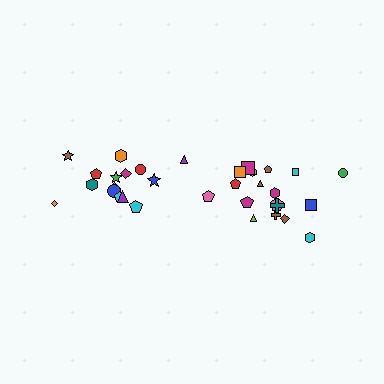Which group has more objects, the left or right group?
The right group.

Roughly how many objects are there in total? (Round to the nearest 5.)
Roughly 35 objects in total.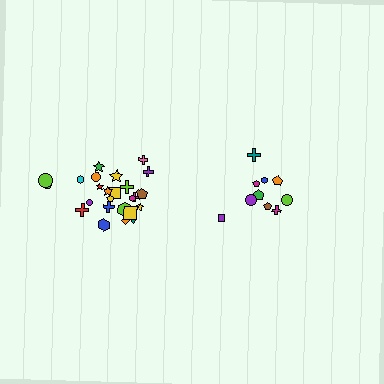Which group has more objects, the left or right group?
The left group.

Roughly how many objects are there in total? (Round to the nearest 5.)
Roughly 35 objects in total.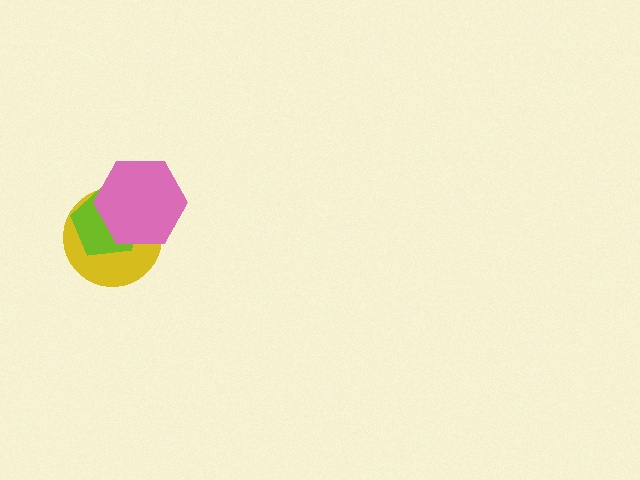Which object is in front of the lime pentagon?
The pink hexagon is in front of the lime pentagon.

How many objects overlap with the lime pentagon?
2 objects overlap with the lime pentagon.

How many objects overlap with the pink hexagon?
2 objects overlap with the pink hexagon.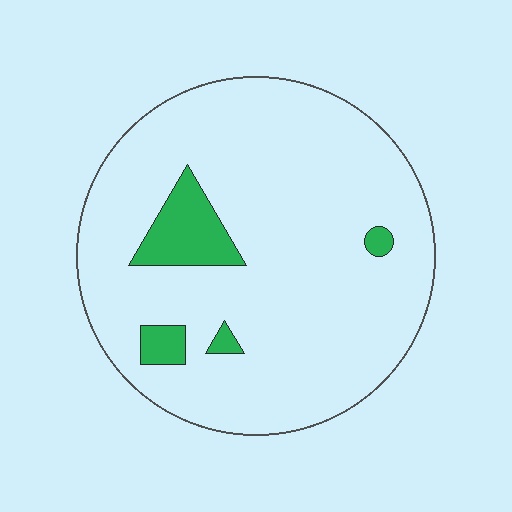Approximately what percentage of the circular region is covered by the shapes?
Approximately 10%.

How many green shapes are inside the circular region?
4.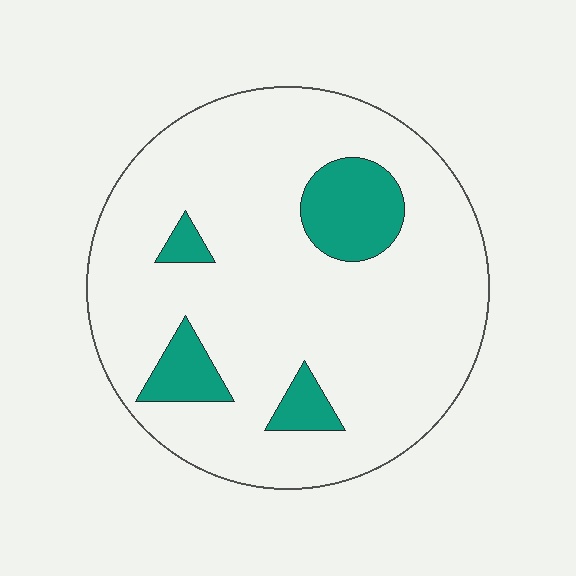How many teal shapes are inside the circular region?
4.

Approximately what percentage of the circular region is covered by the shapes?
Approximately 15%.